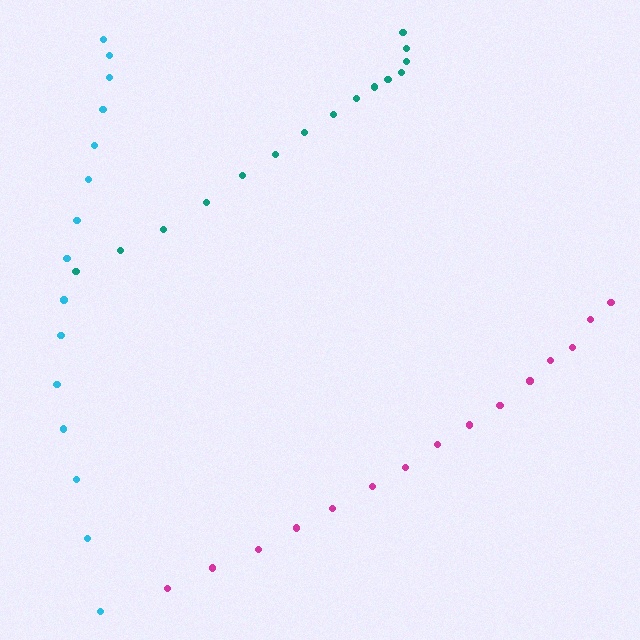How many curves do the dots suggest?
There are 3 distinct paths.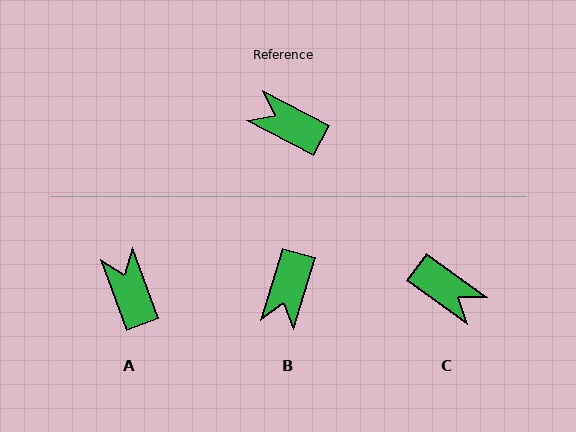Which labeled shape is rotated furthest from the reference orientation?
C, about 172 degrees away.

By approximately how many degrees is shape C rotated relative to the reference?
Approximately 172 degrees counter-clockwise.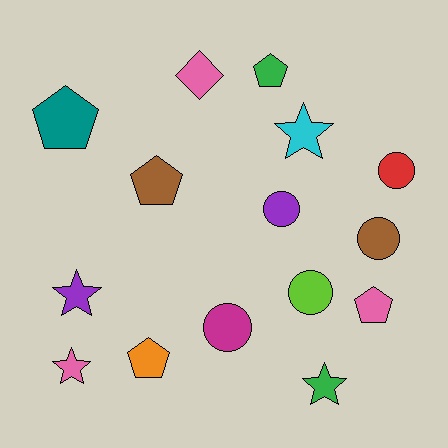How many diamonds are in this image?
There is 1 diamond.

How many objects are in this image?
There are 15 objects.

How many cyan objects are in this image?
There is 1 cyan object.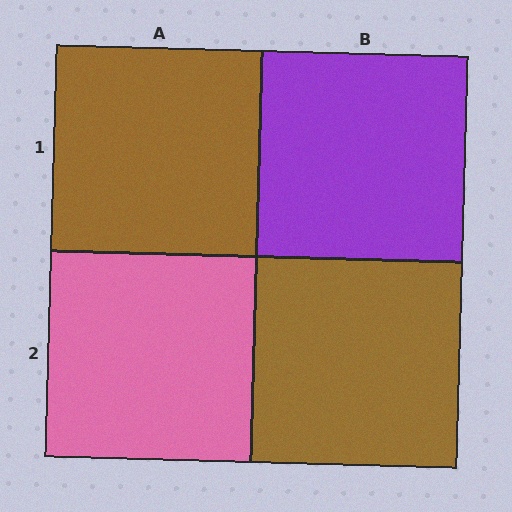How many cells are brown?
2 cells are brown.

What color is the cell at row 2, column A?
Pink.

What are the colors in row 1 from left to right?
Brown, purple.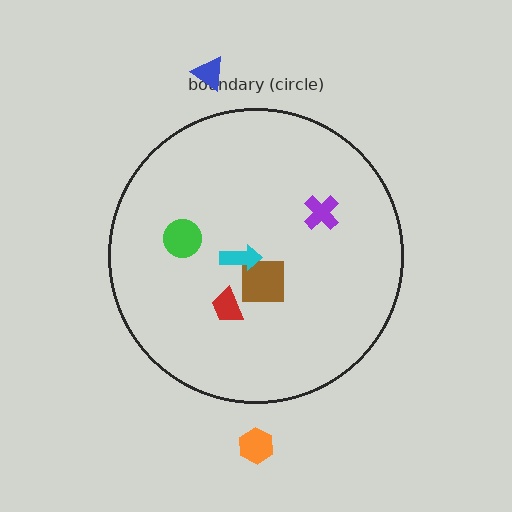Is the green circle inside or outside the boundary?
Inside.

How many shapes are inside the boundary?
5 inside, 2 outside.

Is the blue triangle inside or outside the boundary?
Outside.